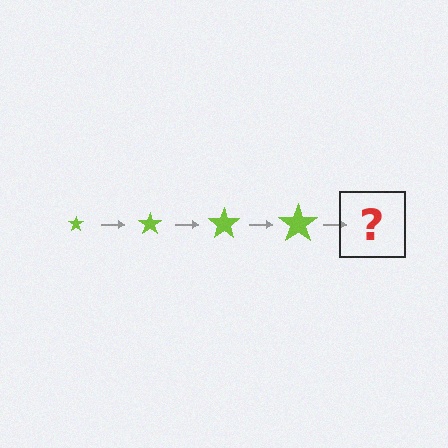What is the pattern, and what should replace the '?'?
The pattern is that the star gets progressively larger each step. The '?' should be a lime star, larger than the previous one.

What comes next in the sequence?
The next element should be a lime star, larger than the previous one.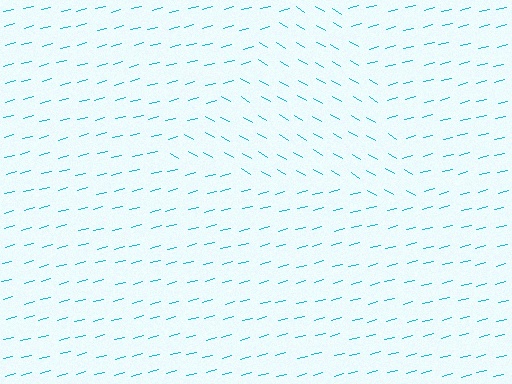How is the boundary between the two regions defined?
The boundary is defined purely by a change in line orientation (approximately 45 degrees difference). All lines are the same color and thickness.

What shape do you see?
I see a triangle.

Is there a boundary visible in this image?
Yes, there is a texture boundary formed by a change in line orientation.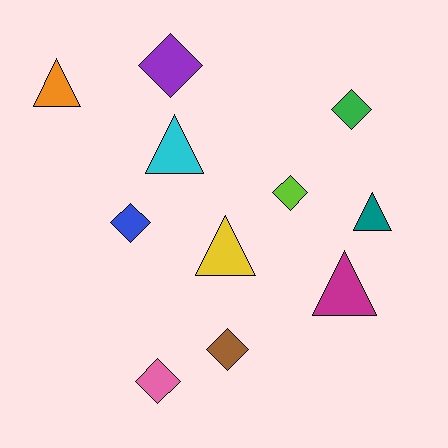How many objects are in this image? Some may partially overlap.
There are 11 objects.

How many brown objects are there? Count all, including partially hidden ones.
There is 1 brown object.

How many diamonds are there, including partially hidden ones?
There are 6 diamonds.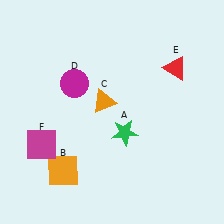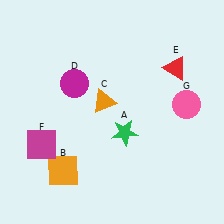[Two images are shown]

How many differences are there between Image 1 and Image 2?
There is 1 difference between the two images.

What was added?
A pink circle (G) was added in Image 2.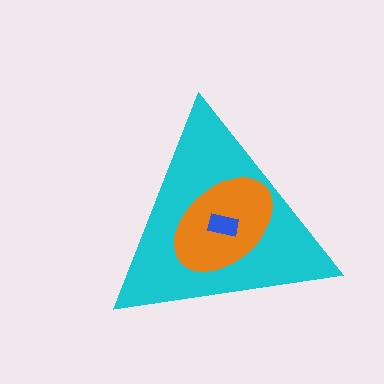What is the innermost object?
The blue rectangle.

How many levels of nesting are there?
3.